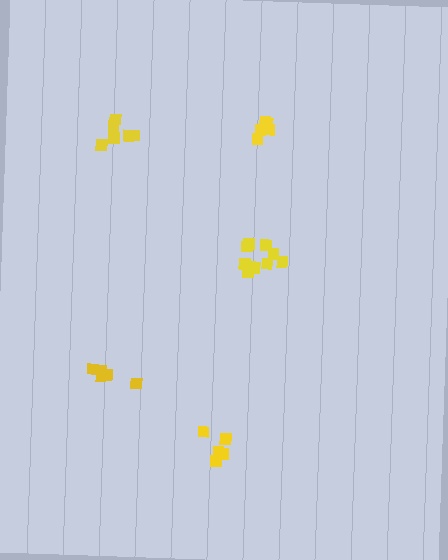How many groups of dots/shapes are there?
There are 5 groups.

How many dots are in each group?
Group 1: 6 dots, Group 2: 5 dots, Group 3: 10 dots, Group 4: 5 dots, Group 5: 5 dots (31 total).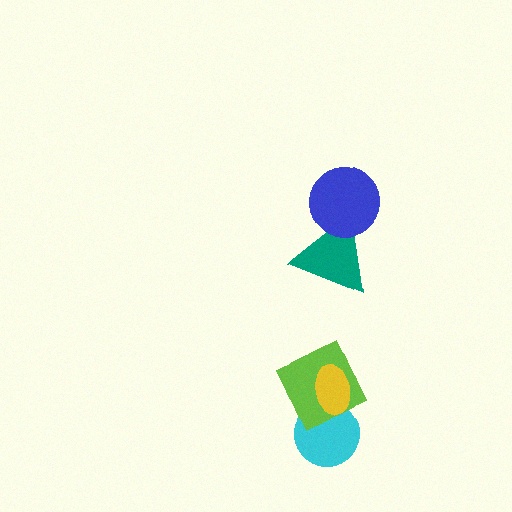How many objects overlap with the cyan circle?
2 objects overlap with the cyan circle.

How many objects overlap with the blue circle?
1 object overlaps with the blue circle.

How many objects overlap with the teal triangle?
1 object overlaps with the teal triangle.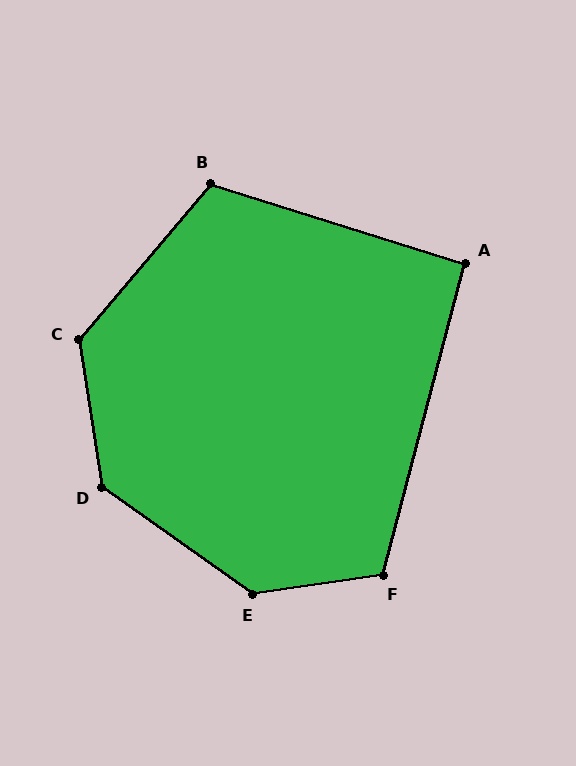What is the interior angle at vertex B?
Approximately 113 degrees (obtuse).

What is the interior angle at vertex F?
Approximately 113 degrees (obtuse).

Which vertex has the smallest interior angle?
A, at approximately 93 degrees.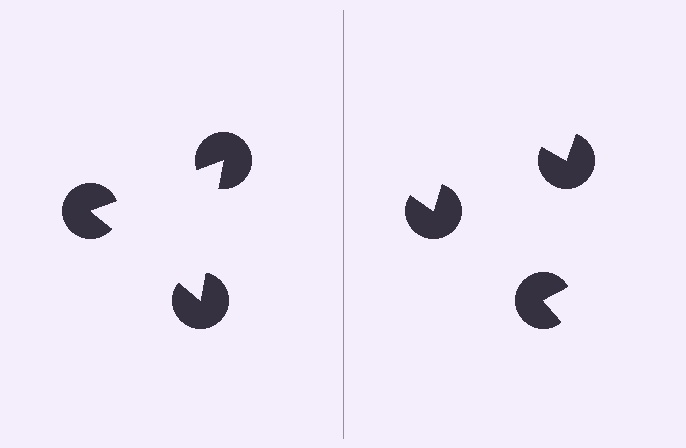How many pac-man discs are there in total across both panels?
6 — 3 on each side.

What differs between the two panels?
The pac-man discs are positioned identically on both sides; only the wedge orientations differ. On the left they align to a triangle; on the right they are misaligned.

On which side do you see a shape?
An illusory triangle appears on the left side. On the right side the wedge cuts are rotated, so no coherent shape forms.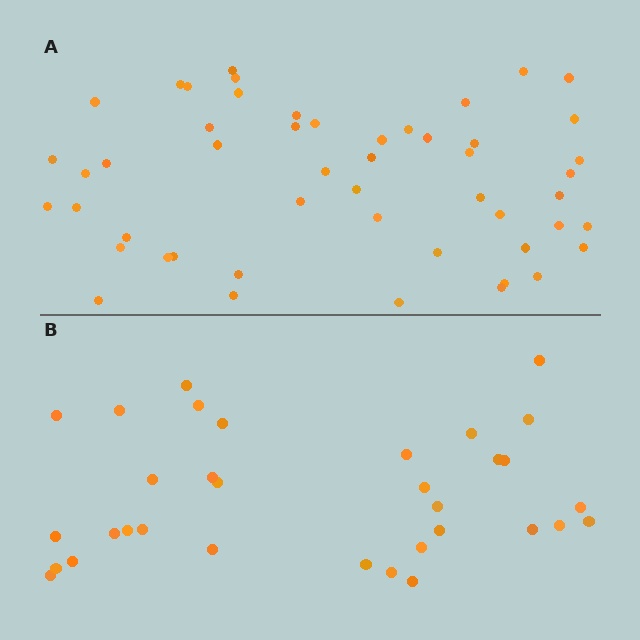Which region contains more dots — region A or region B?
Region A (the top region) has more dots.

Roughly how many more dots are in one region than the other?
Region A has approximately 20 more dots than region B.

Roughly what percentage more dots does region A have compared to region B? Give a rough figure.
About 55% more.